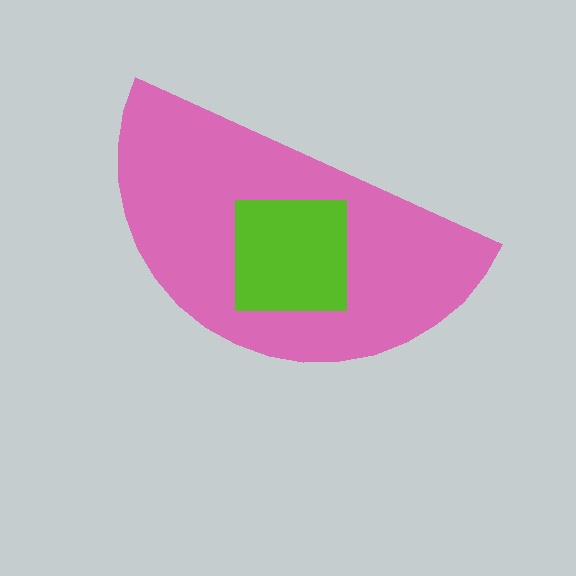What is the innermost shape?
The lime square.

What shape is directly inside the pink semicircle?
The lime square.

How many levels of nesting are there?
2.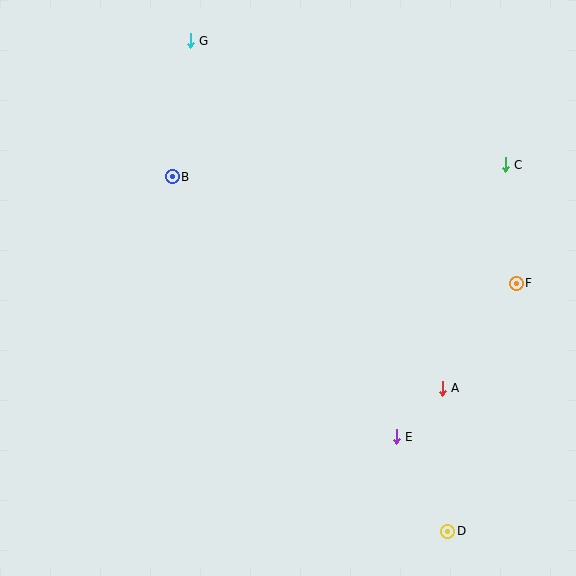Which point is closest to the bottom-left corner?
Point E is closest to the bottom-left corner.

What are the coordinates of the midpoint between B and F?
The midpoint between B and F is at (344, 230).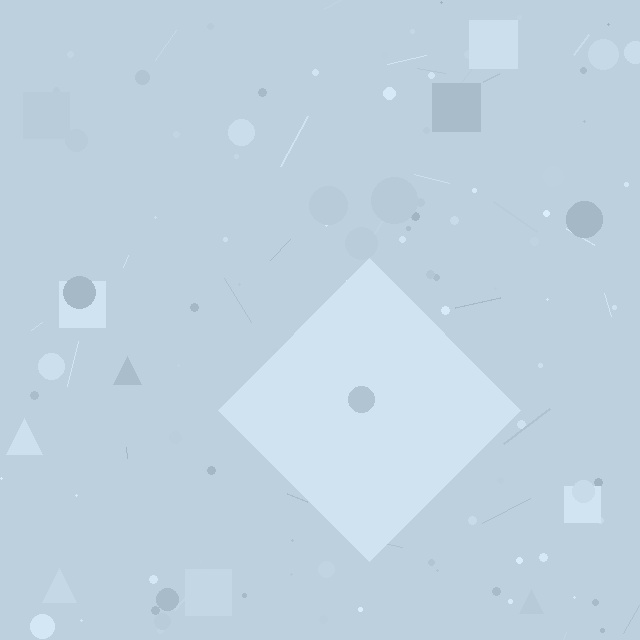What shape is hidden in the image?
A diamond is hidden in the image.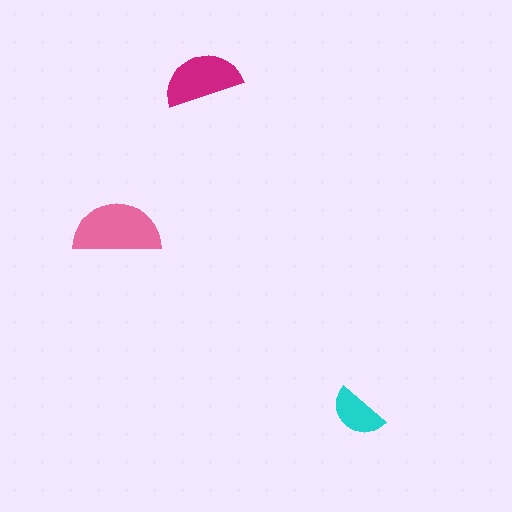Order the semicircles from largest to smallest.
the pink one, the magenta one, the cyan one.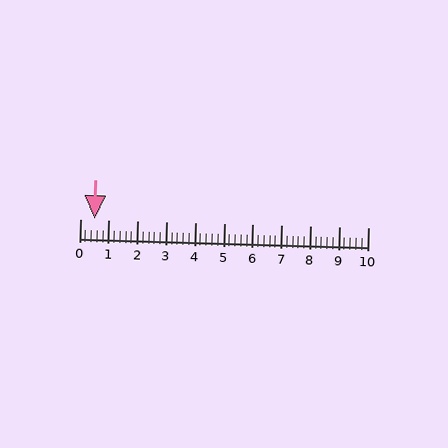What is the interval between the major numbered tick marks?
The major tick marks are spaced 1 units apart.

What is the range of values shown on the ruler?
The ruler shows values from 0 to 10.